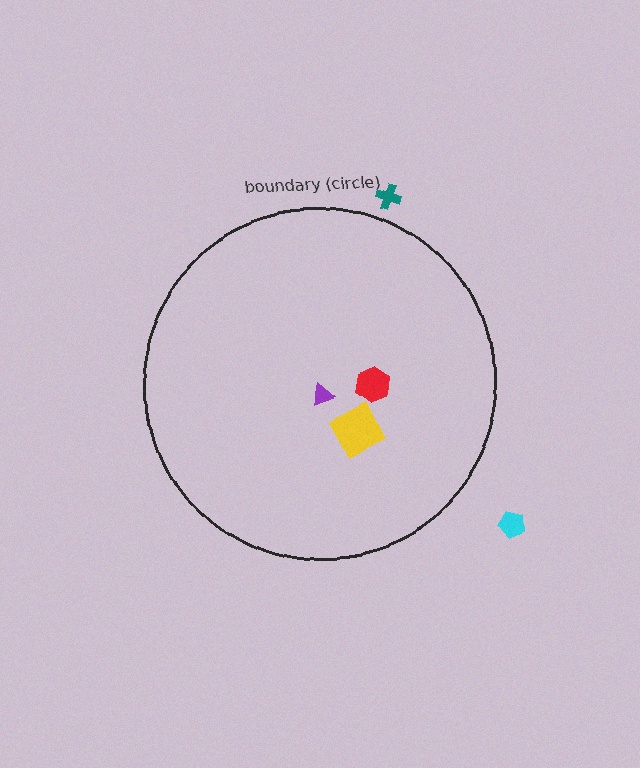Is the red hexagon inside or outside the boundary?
Inside.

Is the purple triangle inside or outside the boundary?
Inside.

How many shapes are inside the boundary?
3 inside, 2 outside.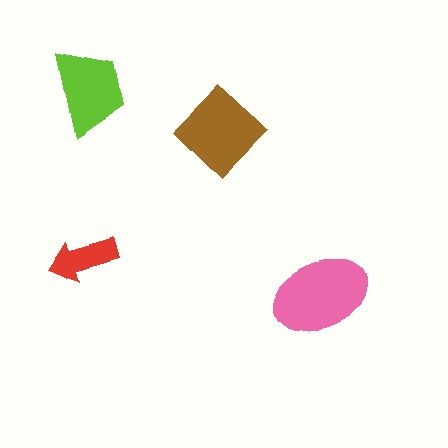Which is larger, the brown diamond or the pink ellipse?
The pink ellipse.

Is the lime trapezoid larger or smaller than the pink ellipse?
Smaller.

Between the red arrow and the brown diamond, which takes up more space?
The brown diamond.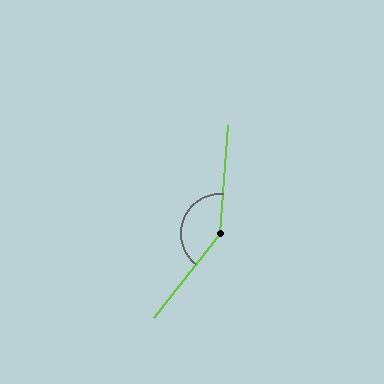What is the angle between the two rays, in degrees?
Approximately 146 degrees.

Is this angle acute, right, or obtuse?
It is obtuse.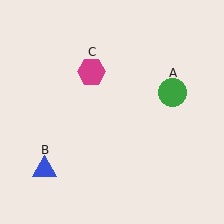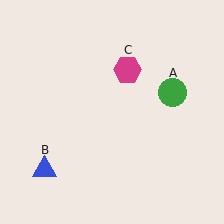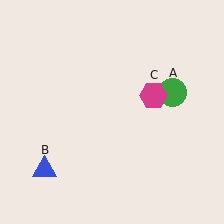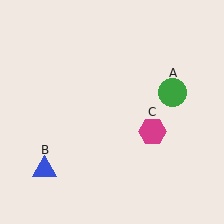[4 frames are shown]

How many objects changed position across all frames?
1 object changed position: magenta hexagon (object C).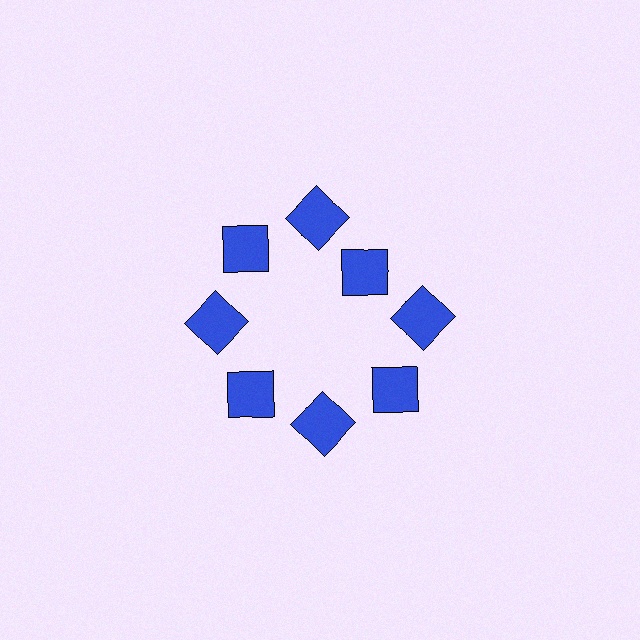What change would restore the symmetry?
The symmetry would be restored by moving it outward, back onto the ring so that all 8 squares sit at equal angles and equal distance from the center.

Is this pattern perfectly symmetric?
No. The 8 blue squares are arranged in a ring, but one element near the 2 o'clock position is pulled inward toward the center, breaking the 8-fold rotational symmetry.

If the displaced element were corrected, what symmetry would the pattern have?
It would have 8-fold rotational symmetry — the pattern would map onto itself every 45 degrees.